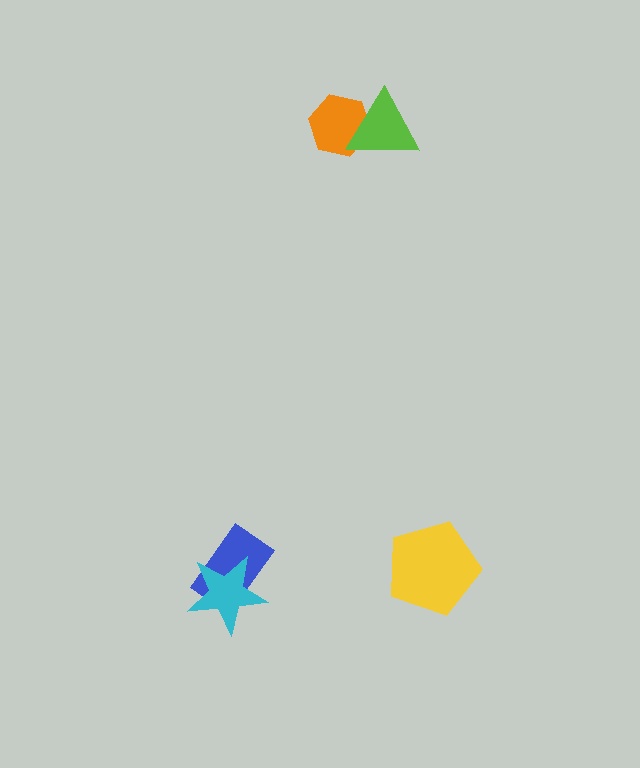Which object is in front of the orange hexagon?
The lime triangle is in front of the orange hexagon.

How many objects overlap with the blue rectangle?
1 object overlaps with the blue rectangle.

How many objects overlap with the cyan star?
1 object overlaps with the cyan star.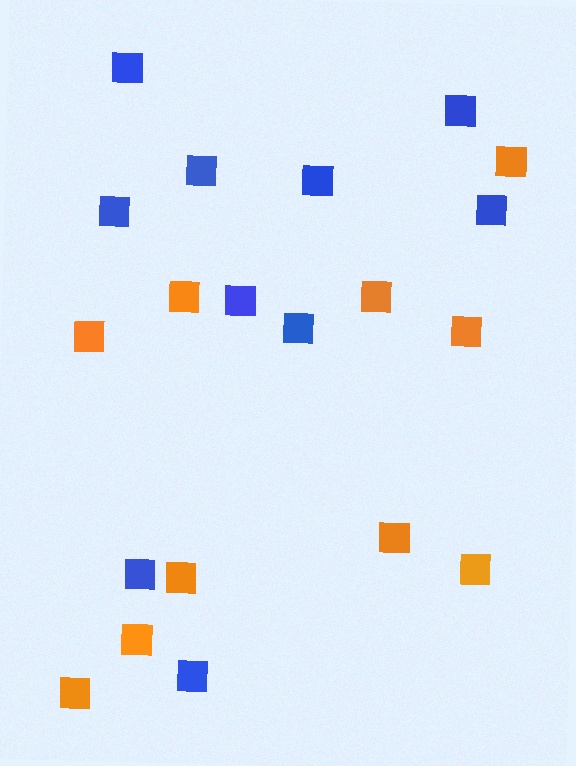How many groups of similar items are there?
There are 2 groups: one group of orange squares (10) and one group of blue squares (10).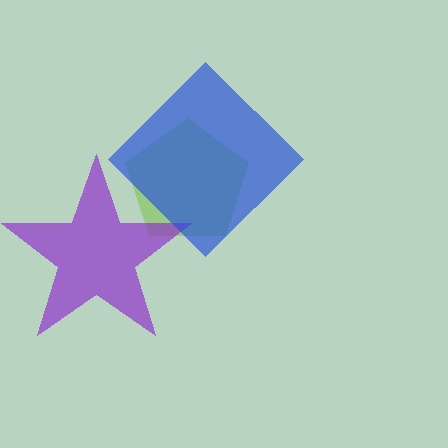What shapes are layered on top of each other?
The layered shapes are: a lime pentagon, a purple star, a blue diamond.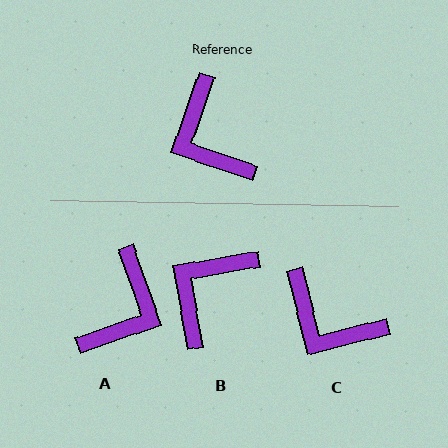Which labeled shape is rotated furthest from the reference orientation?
A, about 128 degrees away.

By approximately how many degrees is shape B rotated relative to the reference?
Approximately 61 degrees clockwise.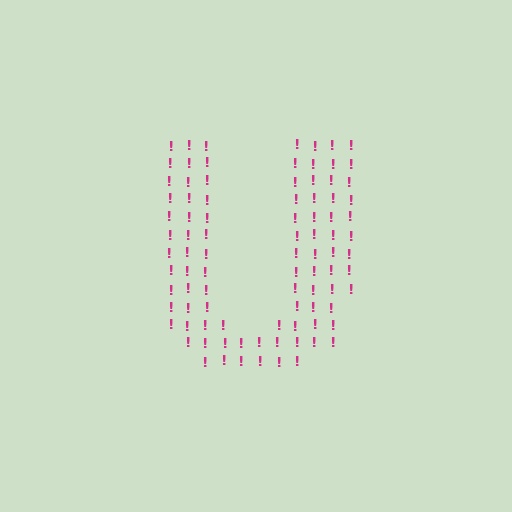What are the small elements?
The small elements are exclamation marks.